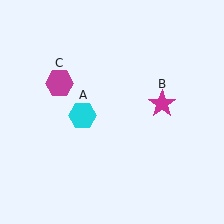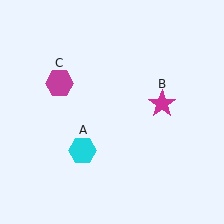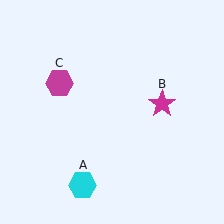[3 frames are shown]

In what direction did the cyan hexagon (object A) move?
The cyan hexagon (object A) moved down.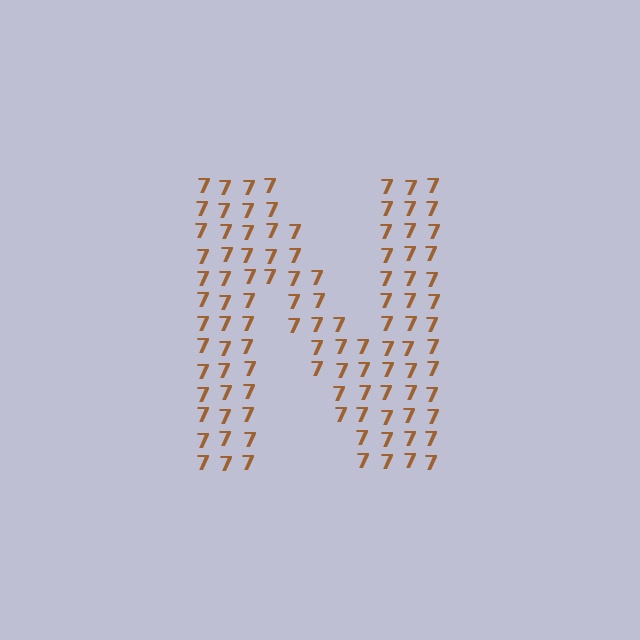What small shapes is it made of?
It is made of small digit 7's.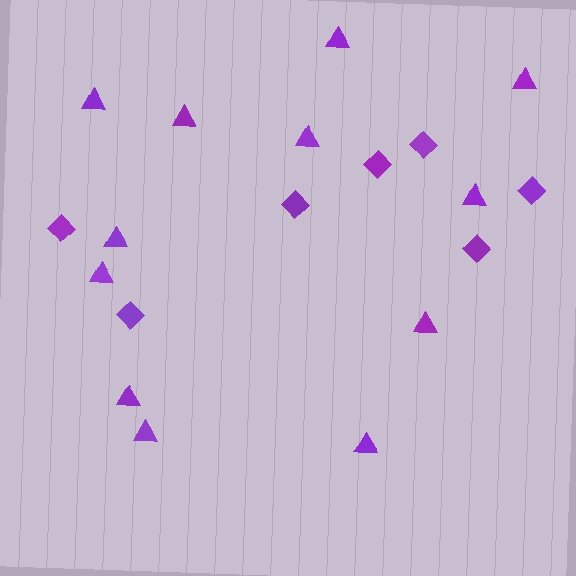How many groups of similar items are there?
There are 2 groups: one group of diamonds (7) and one group of triangles (12).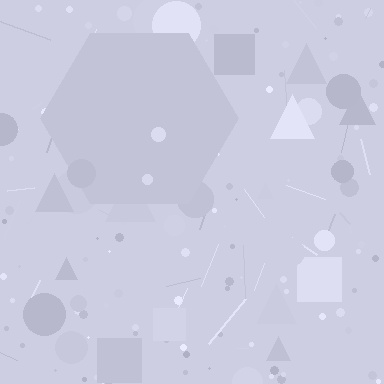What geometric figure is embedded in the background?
A hexagon is embedded in the background.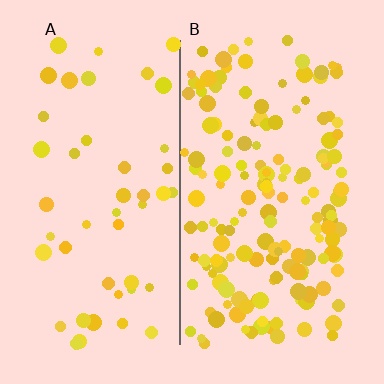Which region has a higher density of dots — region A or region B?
B (the right).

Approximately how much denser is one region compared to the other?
Approximately 3.2× — region B over region A.